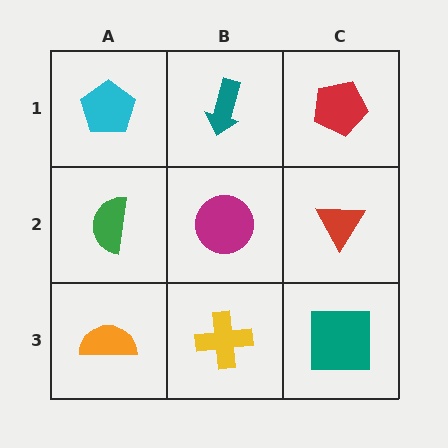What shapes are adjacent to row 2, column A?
A cyan pentagon (row 1, column A), an orange semicircle (row 3, column A), a magenta circle (row 2, column B).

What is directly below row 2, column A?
An orange semicircle.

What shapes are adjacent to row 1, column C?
A red triangle (row 2, column C), a teal arrow (row 1, column B).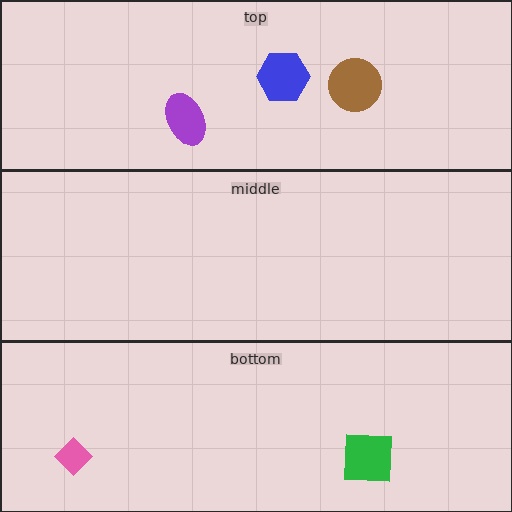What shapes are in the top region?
The purple ellipse, the blue hexagon, the brown circle.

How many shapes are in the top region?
3.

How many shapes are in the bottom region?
2.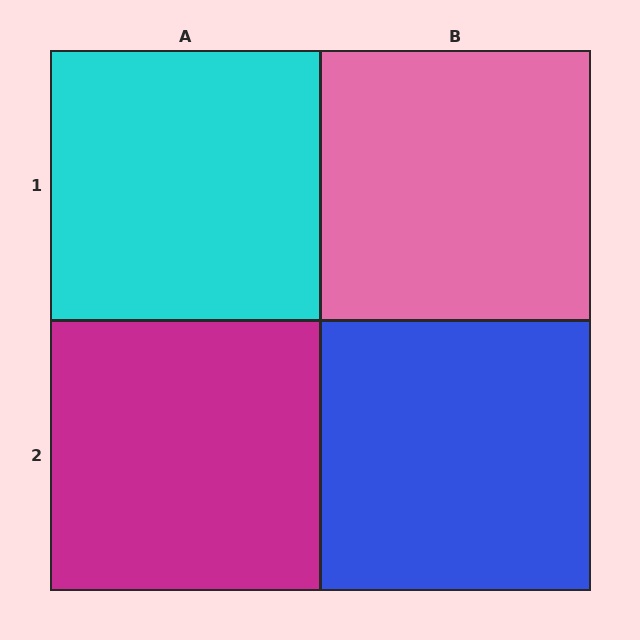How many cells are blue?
1 cell is blue.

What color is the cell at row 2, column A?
Magenta.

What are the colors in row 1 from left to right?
Cyan, pink.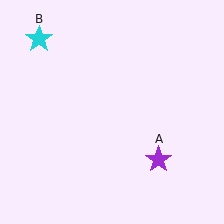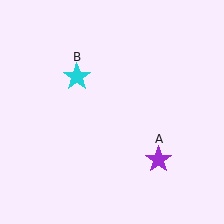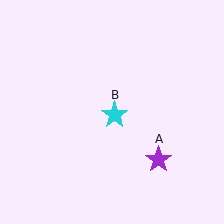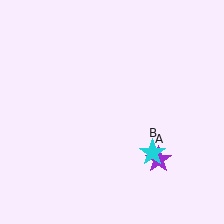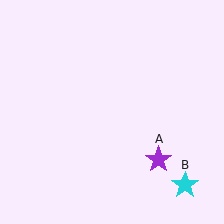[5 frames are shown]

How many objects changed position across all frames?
1 object changed position: cyan star (object B).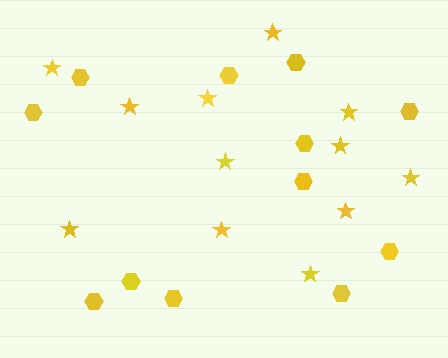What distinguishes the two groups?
There are 2 groups: one group of stars (12) and one group of hexagons (12).